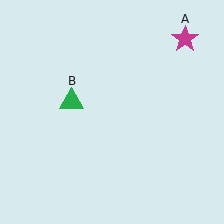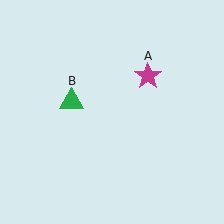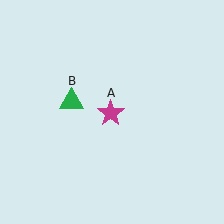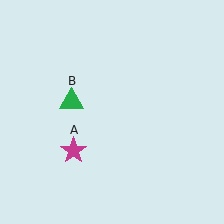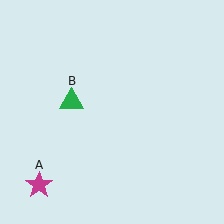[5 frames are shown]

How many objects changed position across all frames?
1 object changed position: magenta star (object A).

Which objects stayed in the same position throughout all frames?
Green triangle (object B) remained stationary.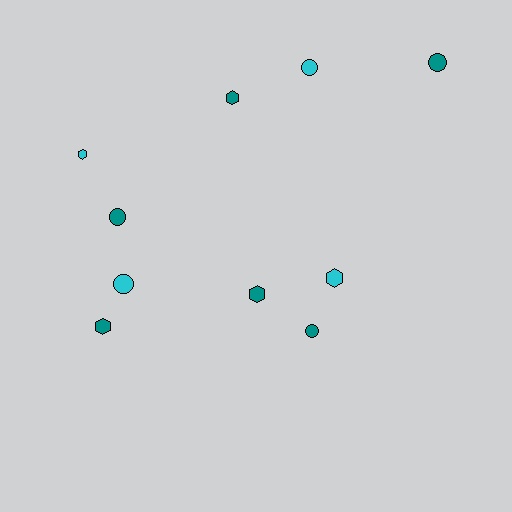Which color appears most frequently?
Teal, with 6 objects.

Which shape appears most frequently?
Hexagon, with 5 objects.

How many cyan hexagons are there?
There are 2 cyan hexagons.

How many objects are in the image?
There are 10 objects.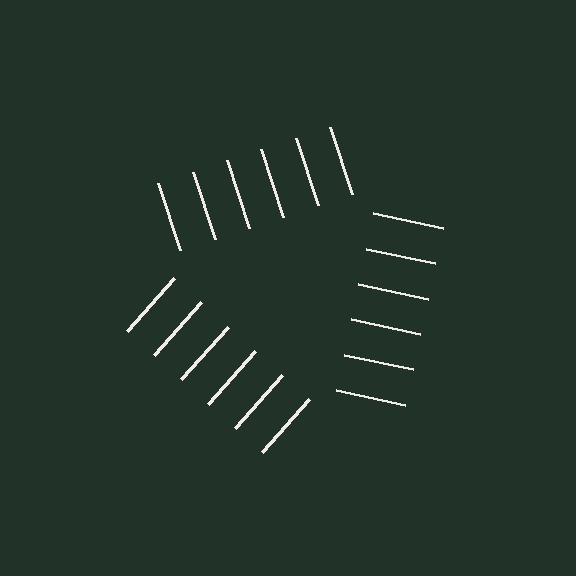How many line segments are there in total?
18 — 6 along each of the 3 edges.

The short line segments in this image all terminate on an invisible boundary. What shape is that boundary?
An illusory triangle — the line segments terminate on its edges but no continuous stroke is drawn.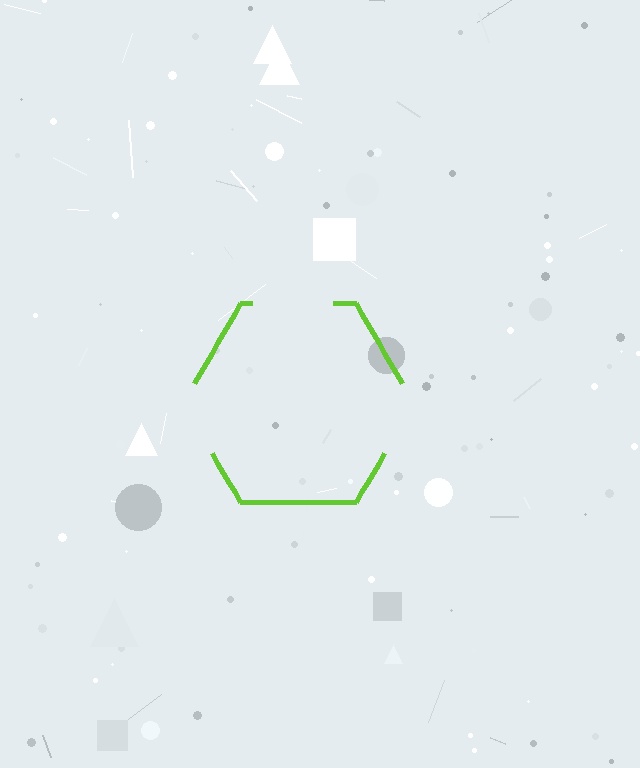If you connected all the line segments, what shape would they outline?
They would outline a hexagon.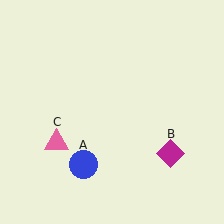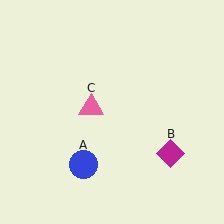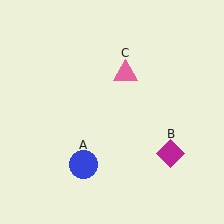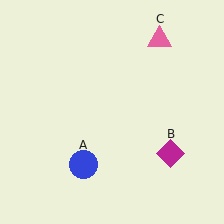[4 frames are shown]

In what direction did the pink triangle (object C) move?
The pink triangle (object C) moved up and to the right.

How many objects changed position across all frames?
1 object changed position: pink triangle (object C).